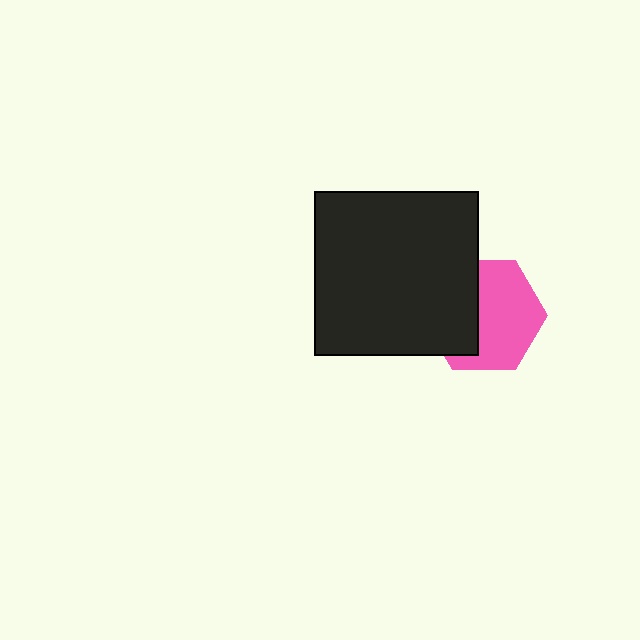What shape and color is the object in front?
The object in front is a black square.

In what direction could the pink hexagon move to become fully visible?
The pink hexagon could move right. That would shift it out from behind the black square entirely.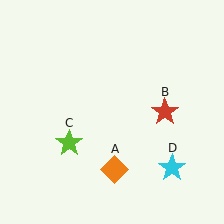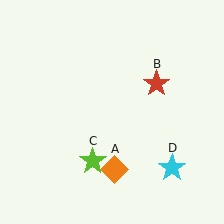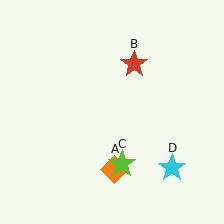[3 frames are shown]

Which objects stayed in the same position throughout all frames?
Orange diamond (object A) and cyan star (object D) remained stationary.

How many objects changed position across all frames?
2 objects changed position: red star (object B), lime star (object C).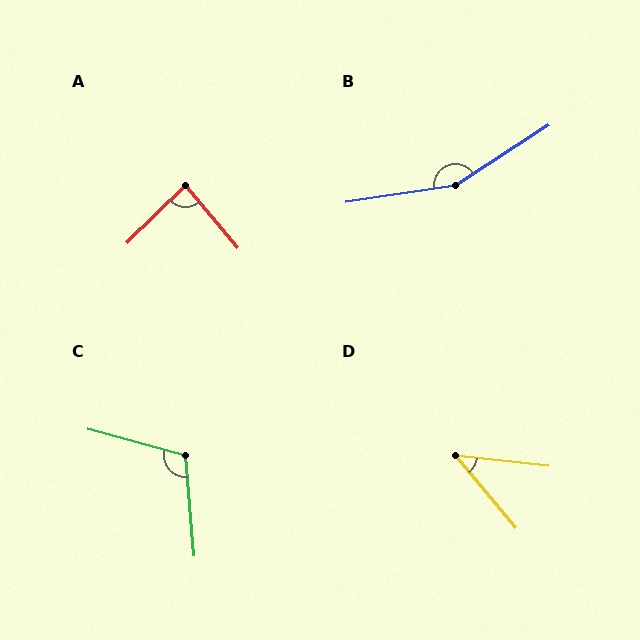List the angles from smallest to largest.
D (44°), A (86°), C (110°), B (156°).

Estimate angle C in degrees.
Approximately 110 degrees.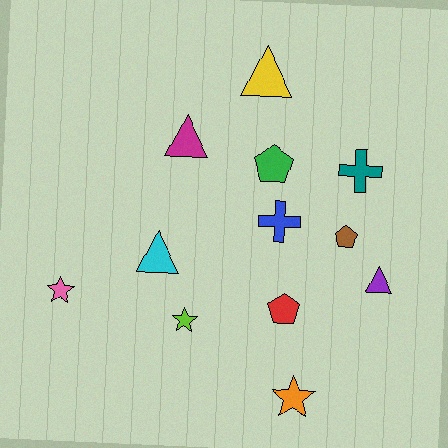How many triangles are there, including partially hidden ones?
There are 4 triangles.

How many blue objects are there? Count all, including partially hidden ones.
There is 1 blue object.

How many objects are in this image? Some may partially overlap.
There are 12 objects.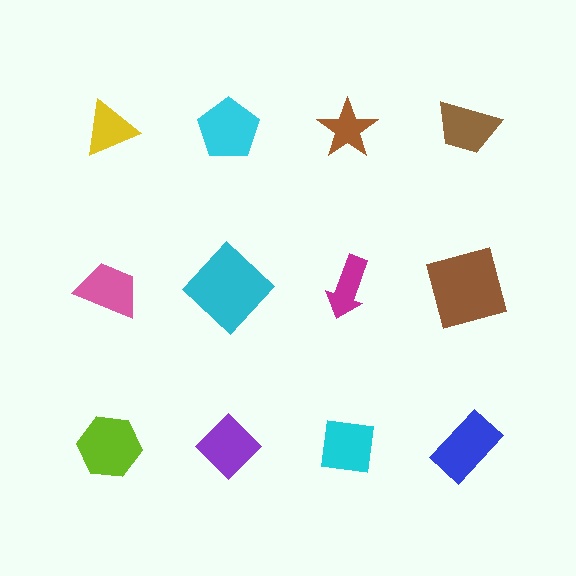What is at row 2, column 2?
A cyan diamond.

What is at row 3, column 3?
A cyan square.